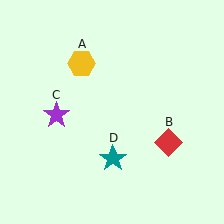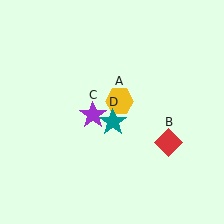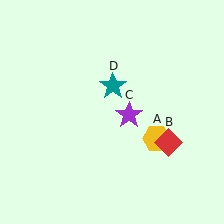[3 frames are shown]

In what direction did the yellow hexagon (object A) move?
The yellow hexagon (object A) moved down and to the right.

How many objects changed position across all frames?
3 objects changed position: yellow hexagon (object A), purple star (object C), teal star (object D).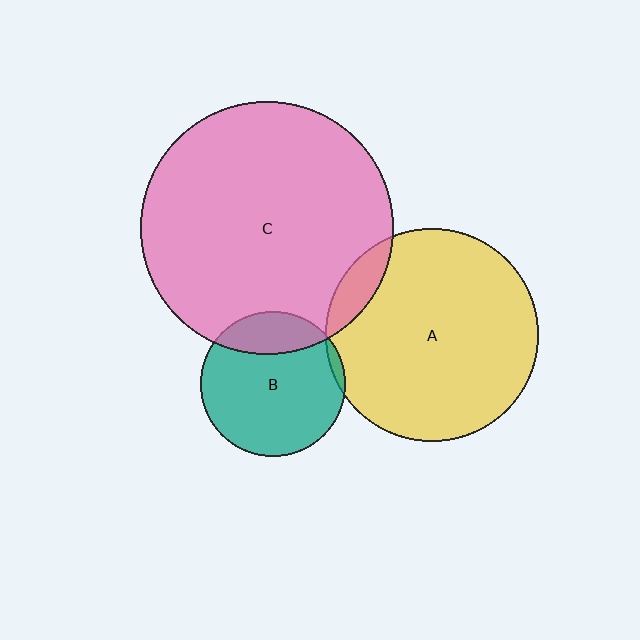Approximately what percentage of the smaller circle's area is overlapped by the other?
Approximately 10%.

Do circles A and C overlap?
Yes.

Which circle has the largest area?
Circle C (pink).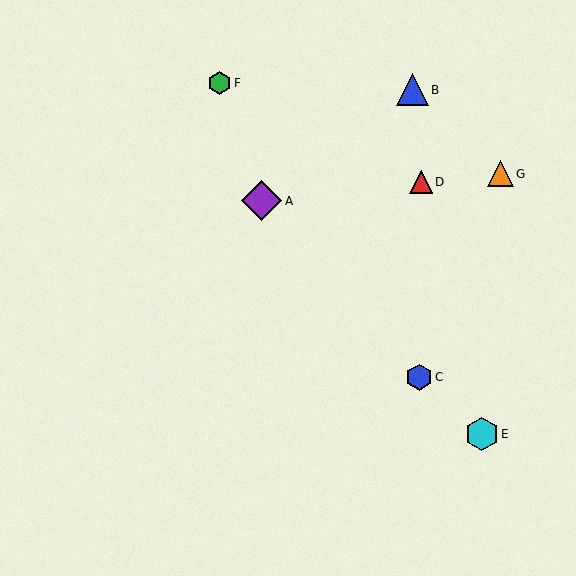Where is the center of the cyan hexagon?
The center of the cyan hexagon is at (482, 434).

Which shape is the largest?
The purple diamond (labeled A) is the largest.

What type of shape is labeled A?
Shape A is a purple diamond.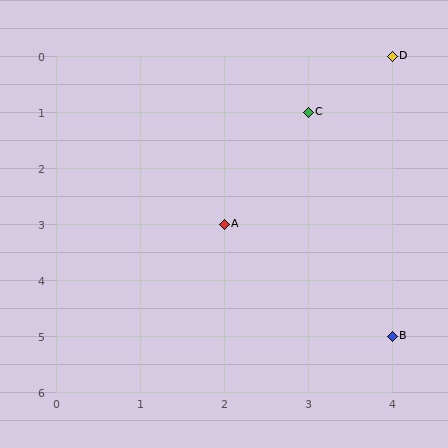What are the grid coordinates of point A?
Point A is at grid coordinates (2, 3).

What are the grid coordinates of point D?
Point D is at grid coordinates (4, 0).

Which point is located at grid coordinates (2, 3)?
Point A is at (2, 3).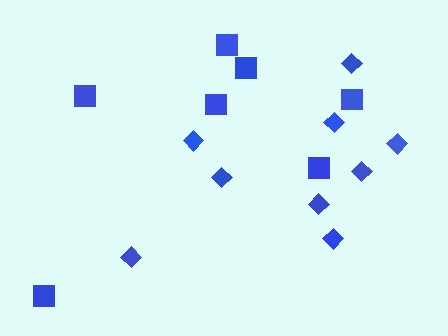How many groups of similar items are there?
There are 2 groups: one group of diamonds (9) and one group of squares (7).